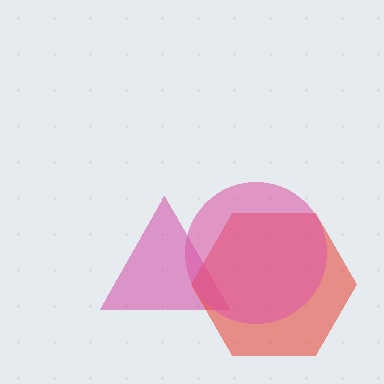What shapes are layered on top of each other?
The layered shapes are: a magenta triangle, a red hexagon, a pink circle.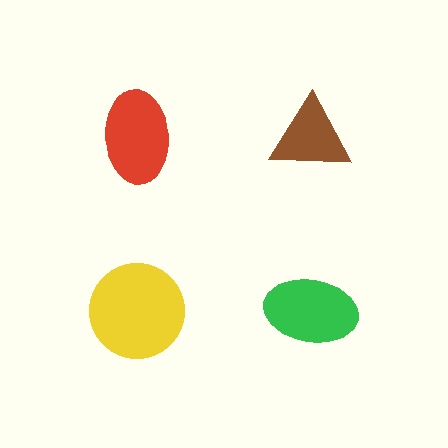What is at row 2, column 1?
A yellow circle.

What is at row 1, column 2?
A brown triangle.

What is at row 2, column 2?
A green ellipse.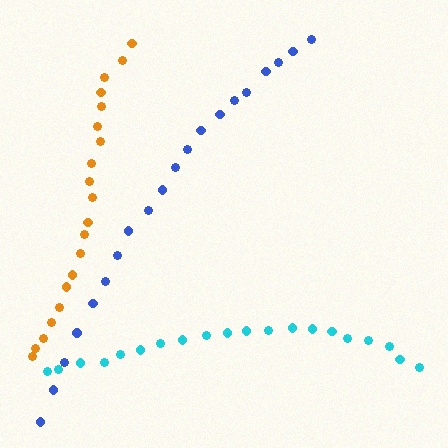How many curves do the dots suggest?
There are 3 distinct paths.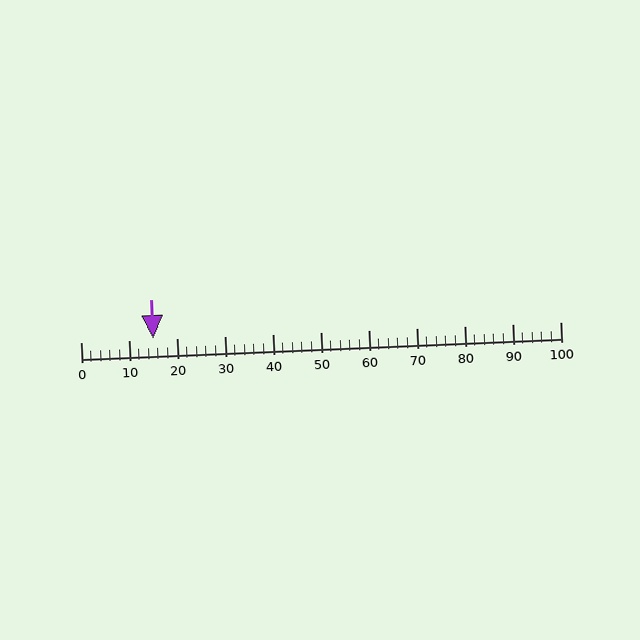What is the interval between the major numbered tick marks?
The major tick marks are spaced 10 units apart.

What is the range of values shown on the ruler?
The ruler shows values from 0 to 100.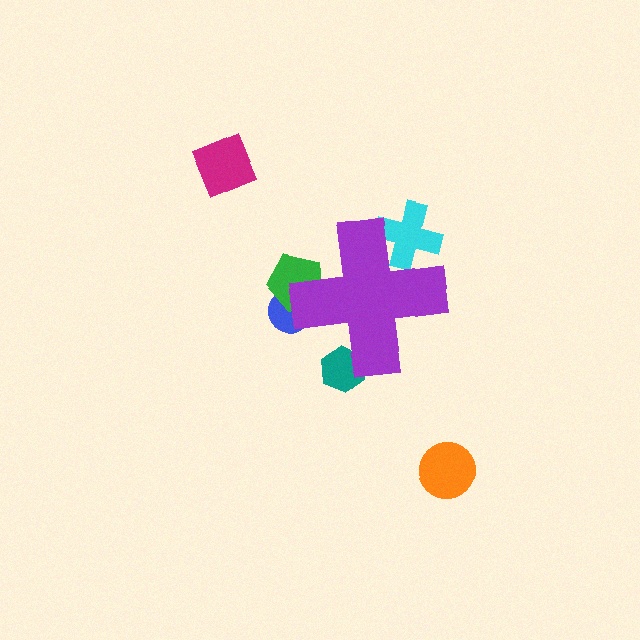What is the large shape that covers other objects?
A purple cross.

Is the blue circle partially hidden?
Yes, the blue circle is partially hidden behind the purple cross.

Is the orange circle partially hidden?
No, the orange circle is fully visible.